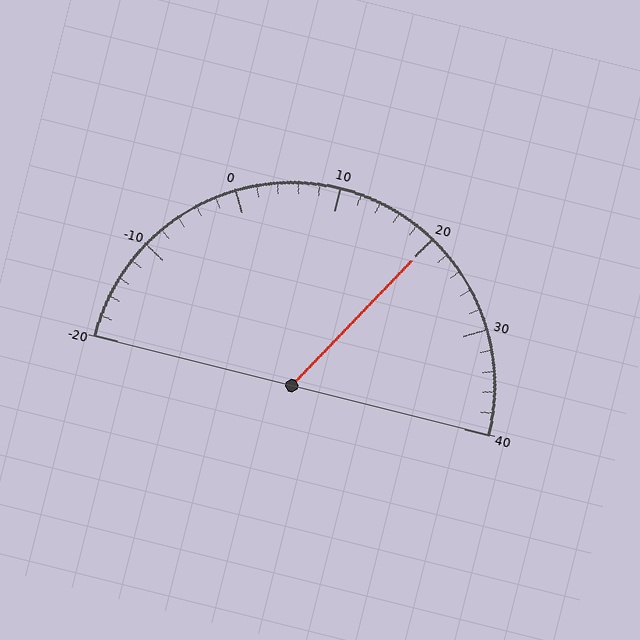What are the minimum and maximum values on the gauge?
The gauge ranges from -20 to 40.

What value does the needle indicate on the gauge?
The needle indicates approximately 20.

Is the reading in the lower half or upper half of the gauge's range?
The reading is in the upper half of the range (-20 to 40).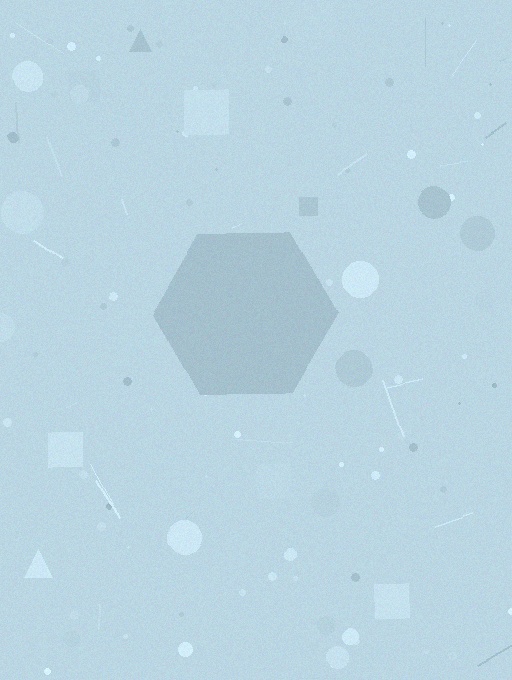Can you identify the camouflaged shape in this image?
The camouflaged shape is a hexagon.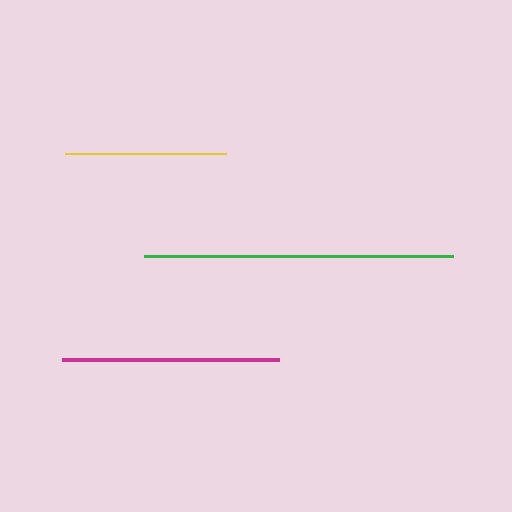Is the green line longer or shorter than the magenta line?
The green line is longer than the magenta line.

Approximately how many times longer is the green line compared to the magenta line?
The green line is approximately 1.4 times the length of the magenta line.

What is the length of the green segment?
The green segment is approximately 309 pixels long.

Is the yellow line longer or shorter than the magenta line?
The magenta line is longer than the yellow line.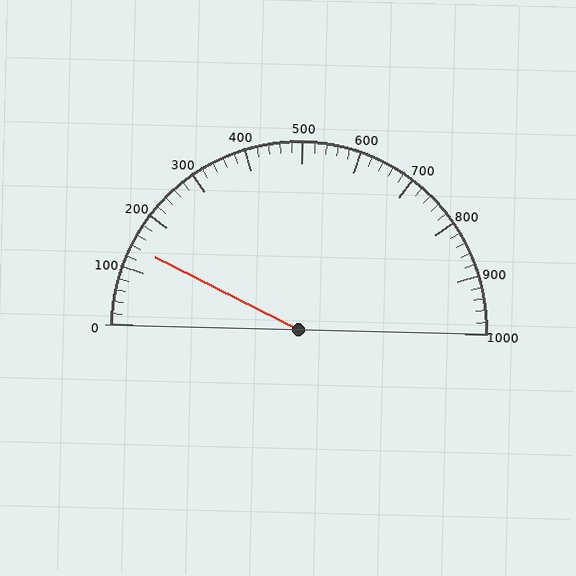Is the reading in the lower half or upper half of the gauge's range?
The reading is in the lower half of the range (0 to 1000).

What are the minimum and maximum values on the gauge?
The gauge ranges from 0 to 1000.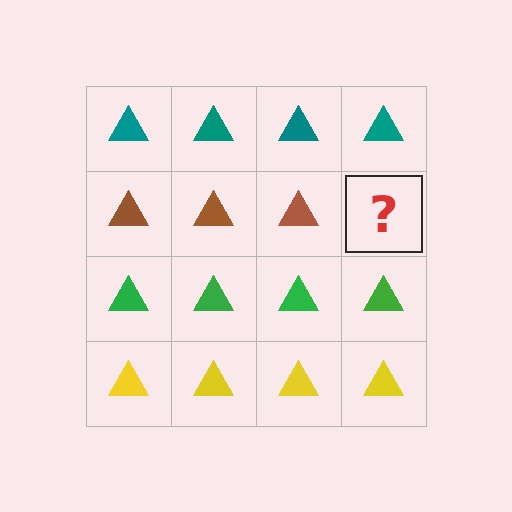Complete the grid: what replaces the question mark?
The question mark should be replaced with a brown triangle.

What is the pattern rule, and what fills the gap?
The rule is that each row has a consistent color. The gap should be filled with a brown triangle.